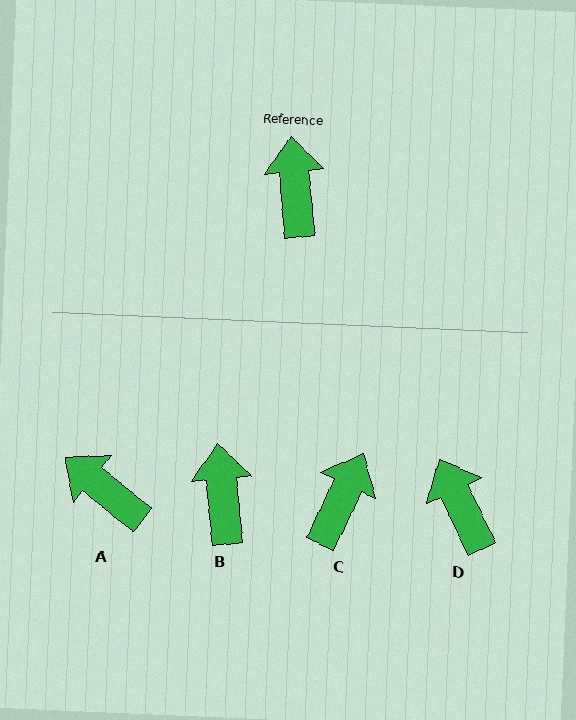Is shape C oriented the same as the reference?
No, it is off by about 31 degrees.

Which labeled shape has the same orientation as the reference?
B.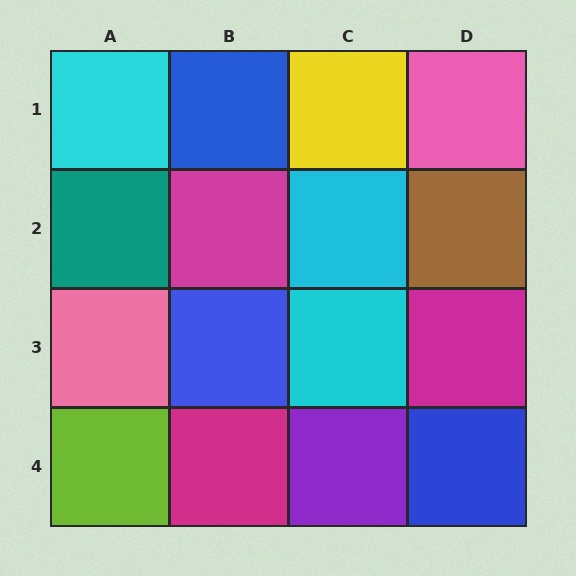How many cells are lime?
1 cell is lime.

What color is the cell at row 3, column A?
Pink.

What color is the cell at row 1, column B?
Blue.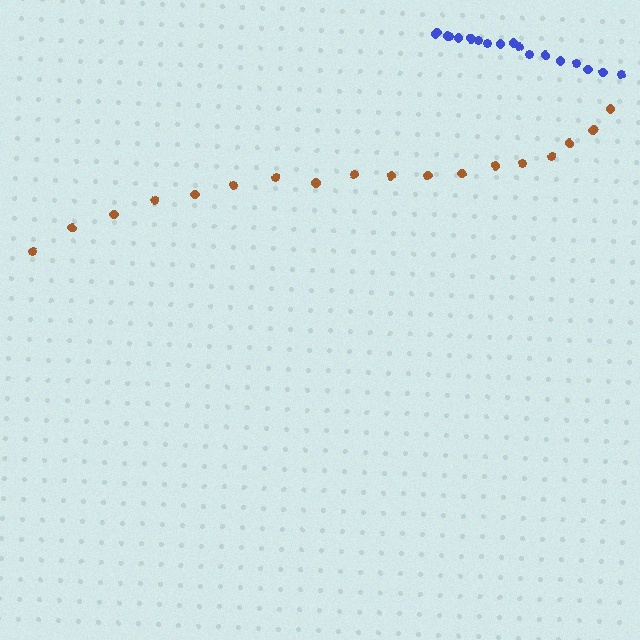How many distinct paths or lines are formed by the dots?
There are 2 distinct paths.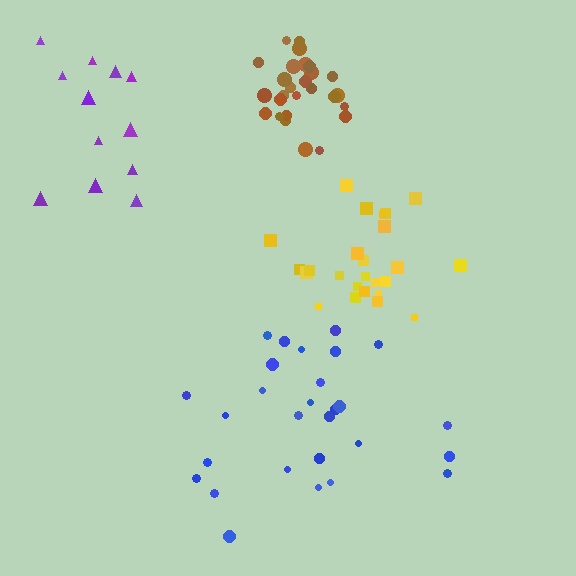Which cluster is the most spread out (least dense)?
Purple.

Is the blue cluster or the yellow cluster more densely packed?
Yellow.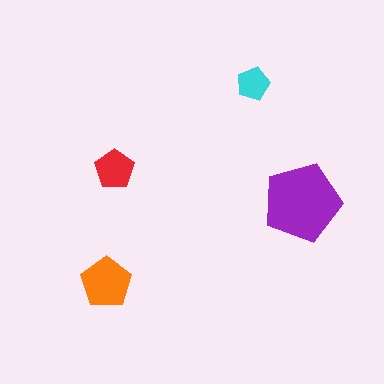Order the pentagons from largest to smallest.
the purple one, the orange one, the red one, the cyan one.